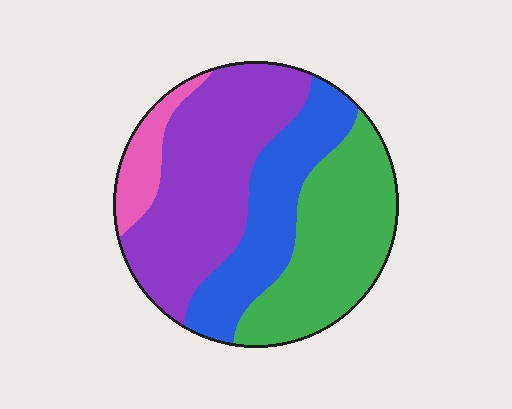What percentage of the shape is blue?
Blue covers around 25% of the shape.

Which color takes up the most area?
Purple, at roughly 40%.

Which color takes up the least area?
Pink, at roughly 10%.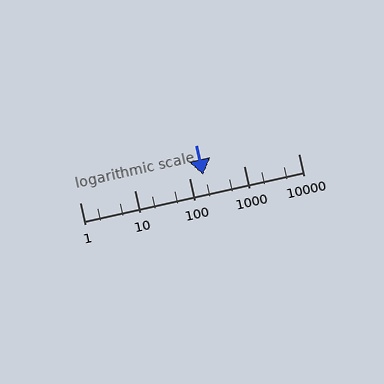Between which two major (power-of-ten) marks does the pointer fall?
The pointer is between 100 and 1000.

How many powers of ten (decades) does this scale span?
The scale spans 4 decades, from 1 to 10000.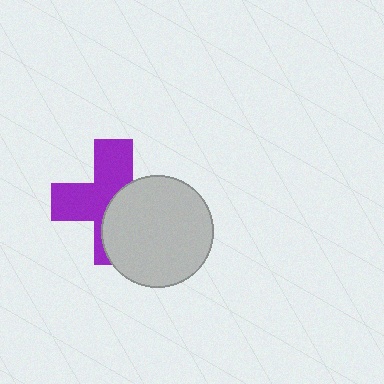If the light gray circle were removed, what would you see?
You would see the complete purple cross.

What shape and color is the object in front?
The object in front is a light gray circle.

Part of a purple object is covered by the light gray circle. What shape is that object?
It is a cross.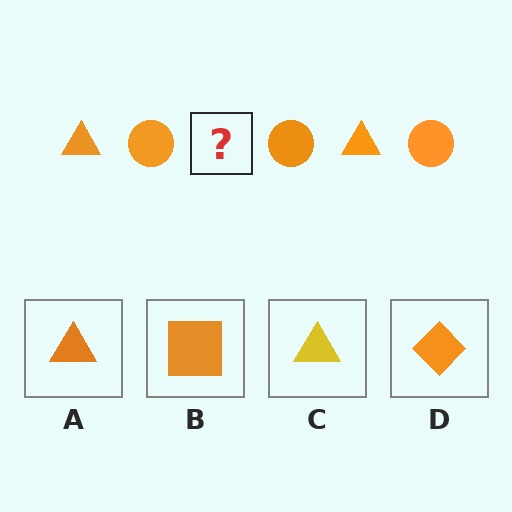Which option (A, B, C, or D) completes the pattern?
A.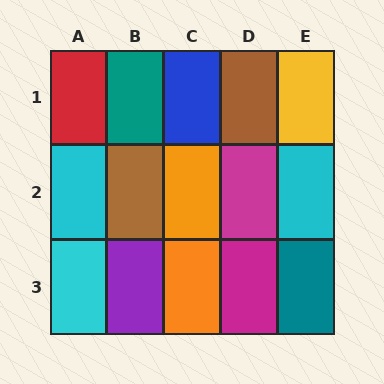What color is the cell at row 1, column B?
Teal.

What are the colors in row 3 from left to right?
Cyan, purple, orange, magenta, teal.